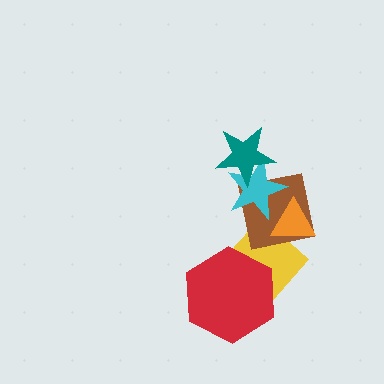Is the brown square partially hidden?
Yes, it is partially covered by another shape.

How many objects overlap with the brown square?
4 objects overlap with the brown square.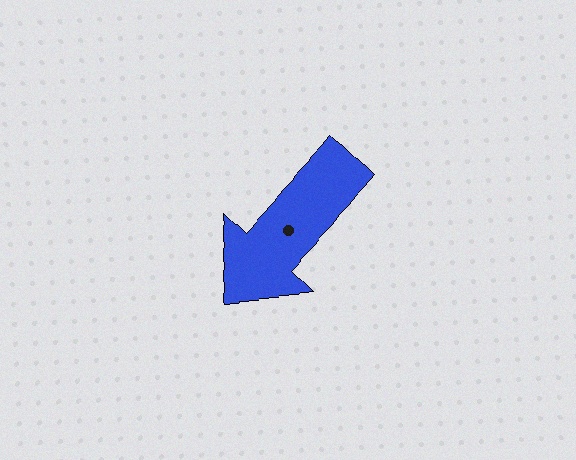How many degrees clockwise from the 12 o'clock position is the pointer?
Approximately 223 degrees.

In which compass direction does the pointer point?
Southwest.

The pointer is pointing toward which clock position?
Roughly 7 o'clock.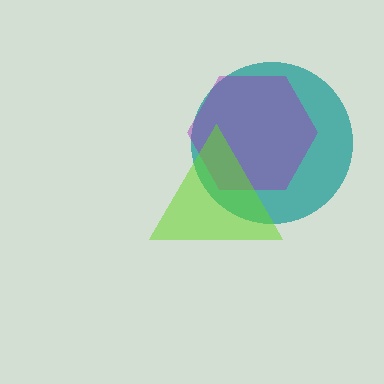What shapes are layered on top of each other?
The layered shapes are: a teal circle, a purple hexagon, a lime triangle.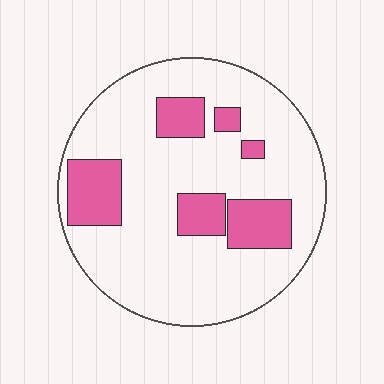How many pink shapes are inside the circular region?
6.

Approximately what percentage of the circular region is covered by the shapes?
Approximately 20%.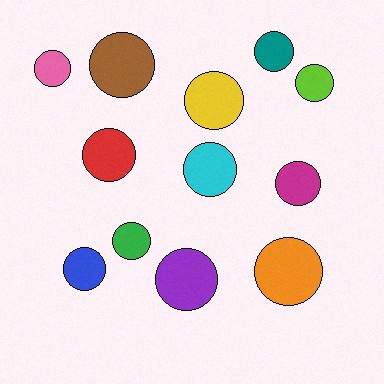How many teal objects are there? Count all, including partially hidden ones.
There is 1 teal object.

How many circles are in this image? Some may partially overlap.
There are 12 circles.